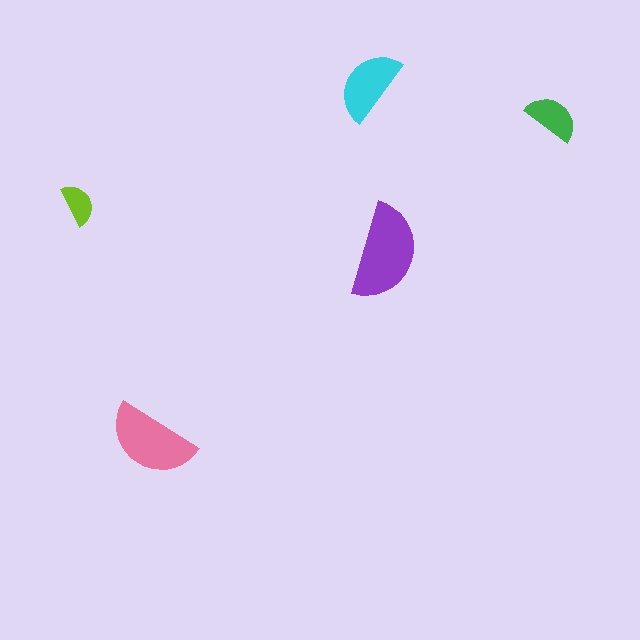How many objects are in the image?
There are 5 objects in the image.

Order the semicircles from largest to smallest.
the purple one, the pink one, the cyan one, the green one, the lime one.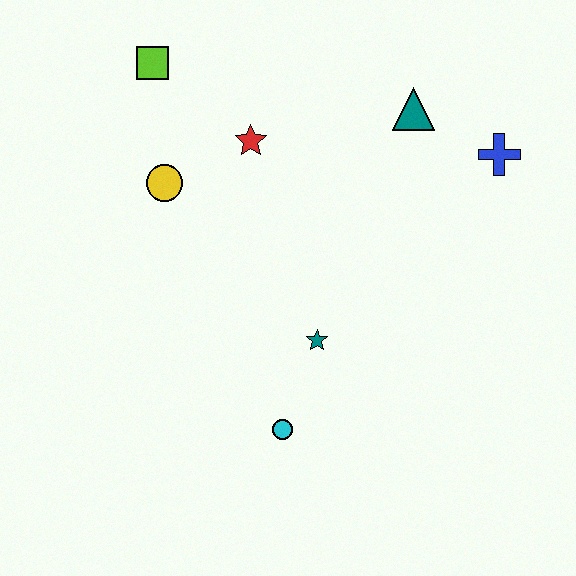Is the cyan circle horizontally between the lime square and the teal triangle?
Yes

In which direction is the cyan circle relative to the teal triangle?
The cyan circle is below the teal triangle.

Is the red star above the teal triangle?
No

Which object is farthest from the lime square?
The cyan circle is farthest from the lime square.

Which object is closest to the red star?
The yellow circle is closest to the red star.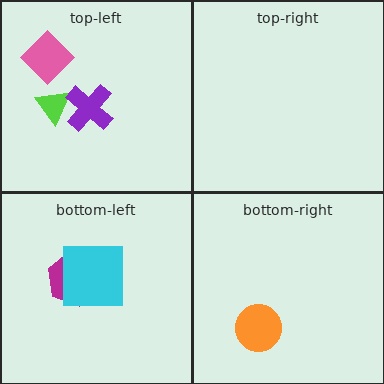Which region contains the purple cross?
The top-left region.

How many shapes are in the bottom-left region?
2.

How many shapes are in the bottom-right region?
1.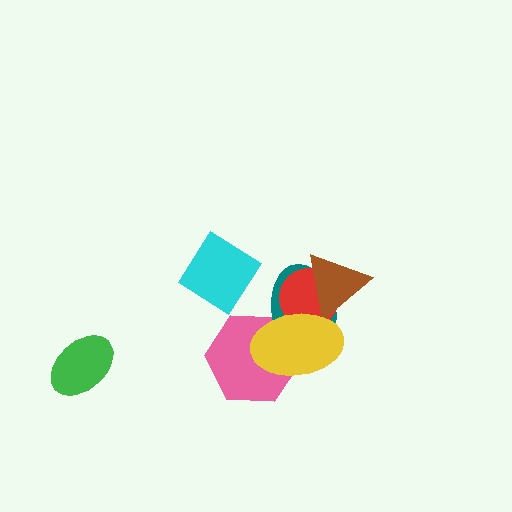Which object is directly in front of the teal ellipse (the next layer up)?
The red circle is directly in front of the teal ellipse.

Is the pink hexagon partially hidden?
Yes, it is partially covered by another shape.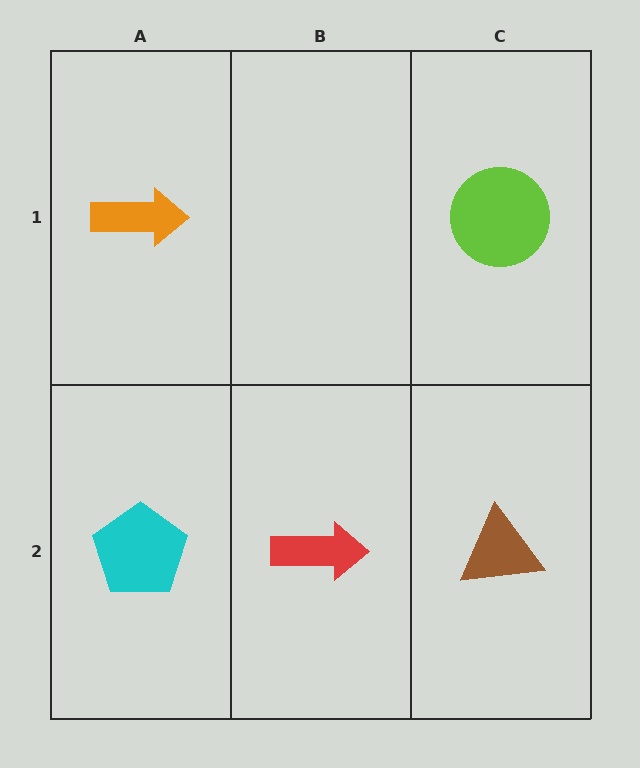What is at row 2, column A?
A cyan pentagon.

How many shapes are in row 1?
2 shapes.